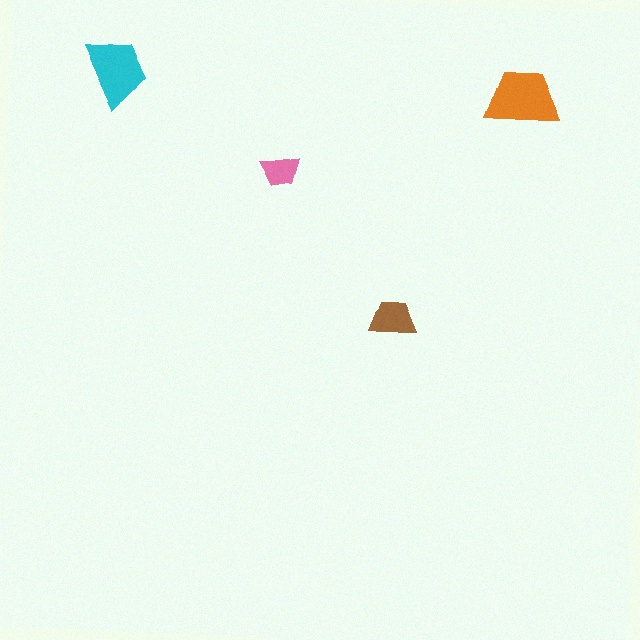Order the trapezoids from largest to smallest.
the orange one, the cyan one, the brown one, the pink one.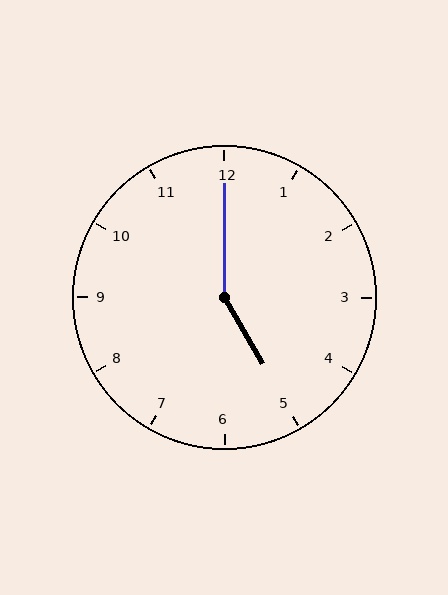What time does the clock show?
5:00.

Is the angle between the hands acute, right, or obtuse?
It is obtuse.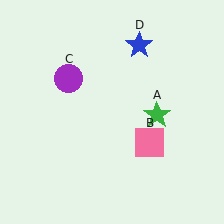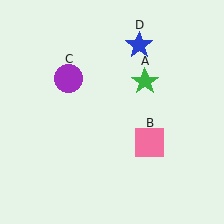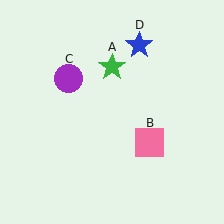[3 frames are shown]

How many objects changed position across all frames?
1 object changed position: green star (object A).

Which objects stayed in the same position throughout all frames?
Pink square (object B) and purple circle (object C) and blue star (object D) remained stationary.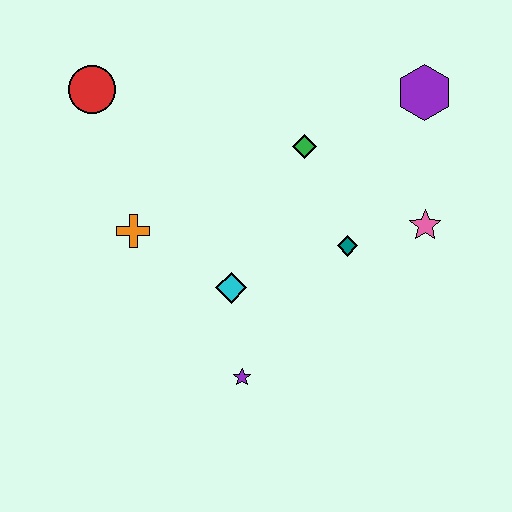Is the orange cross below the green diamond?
Yes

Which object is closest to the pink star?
The teal diamond is closest to the pink star.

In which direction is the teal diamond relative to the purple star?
The teal diamond is above the purple star.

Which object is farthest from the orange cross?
The purple hexagon is farthest from the orange cross.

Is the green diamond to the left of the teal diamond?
Yes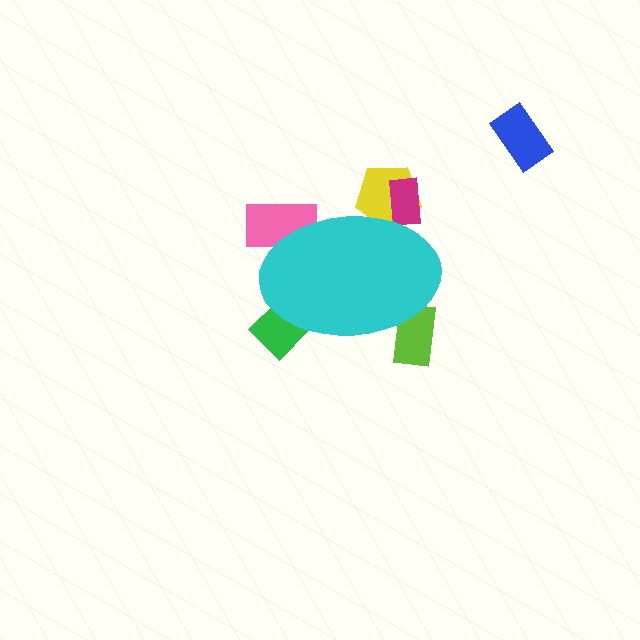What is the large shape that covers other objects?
A cyan ellipse.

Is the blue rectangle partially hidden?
No, the blue rectangle is fully visible.